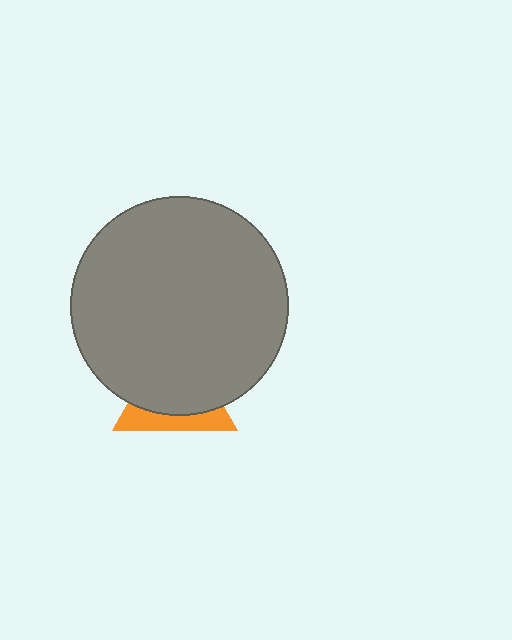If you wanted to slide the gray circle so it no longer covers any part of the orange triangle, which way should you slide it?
Slide it up — that is the most direct way to separate the two shapes.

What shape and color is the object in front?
The object in front is a gray circle.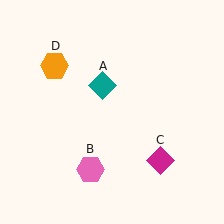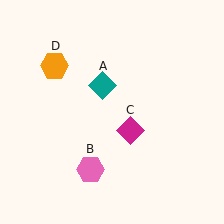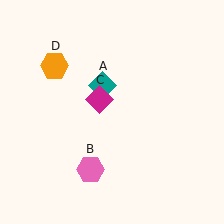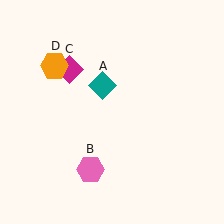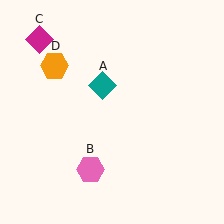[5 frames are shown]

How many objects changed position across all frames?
1 object changed position: magenta diamond (object C).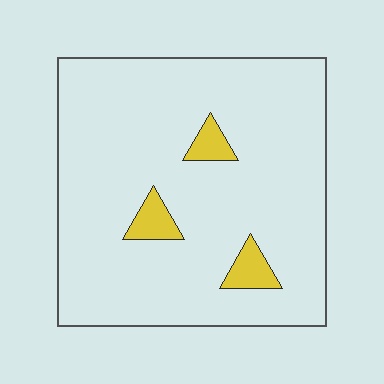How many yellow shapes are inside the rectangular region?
3.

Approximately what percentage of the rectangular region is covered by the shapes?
Approximately 5%.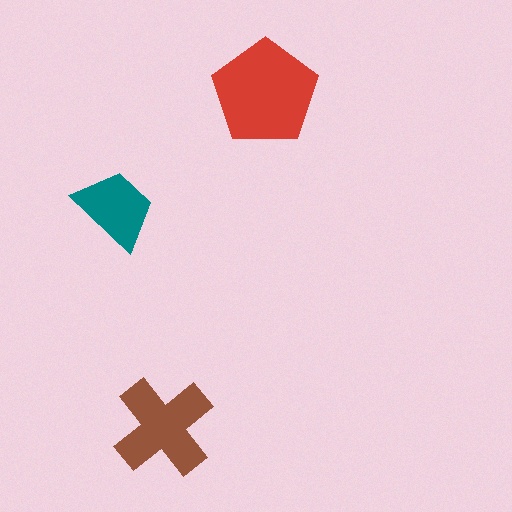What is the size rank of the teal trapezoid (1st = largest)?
3rd.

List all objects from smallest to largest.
The teal trapezoid, the brown cross, the red pentagon.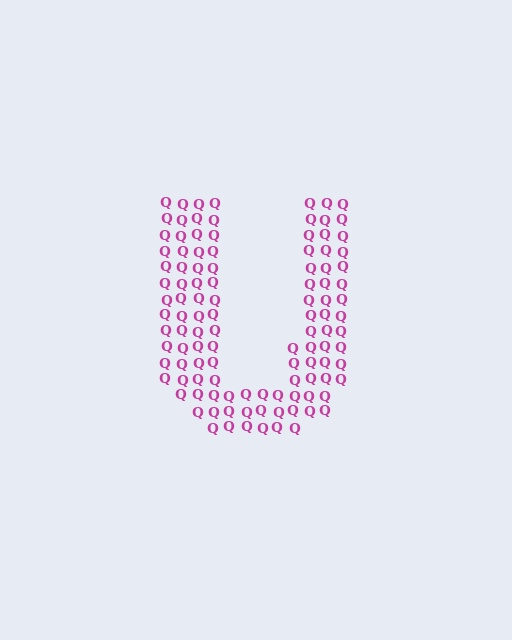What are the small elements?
The small elements are letter Q's.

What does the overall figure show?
The overall figure shows the letter U.